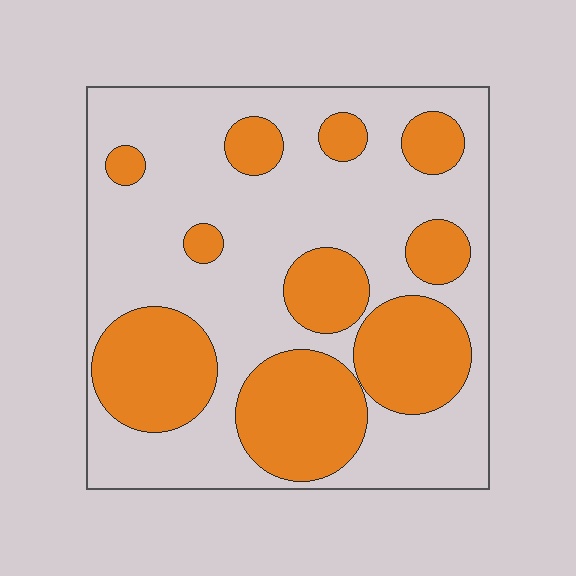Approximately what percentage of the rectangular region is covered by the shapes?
Approximately 35%.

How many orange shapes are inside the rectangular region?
10.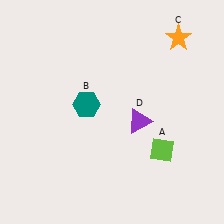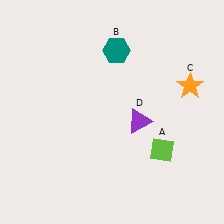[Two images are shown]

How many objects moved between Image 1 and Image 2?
2 objects moved between the two images.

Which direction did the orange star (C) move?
The orange star (C) moved down.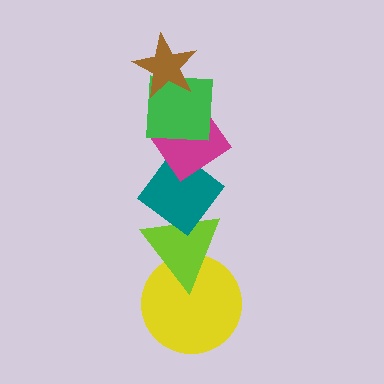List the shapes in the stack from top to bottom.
From top to bottom: the brown star, the green square, the magenta diamond, the teal diamond, the lime triangle, the yellow circle.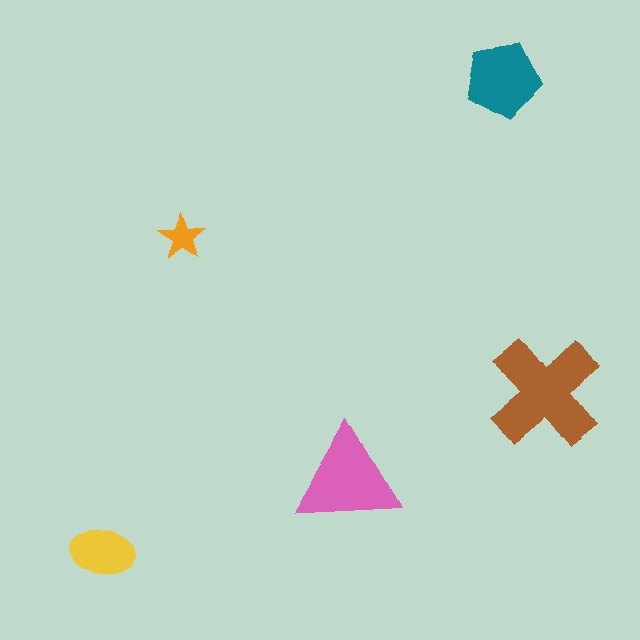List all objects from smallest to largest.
The orange star, the yellow ellipse, the teal pentagon, the pink triangle, the brown cross.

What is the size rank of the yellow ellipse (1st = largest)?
4th.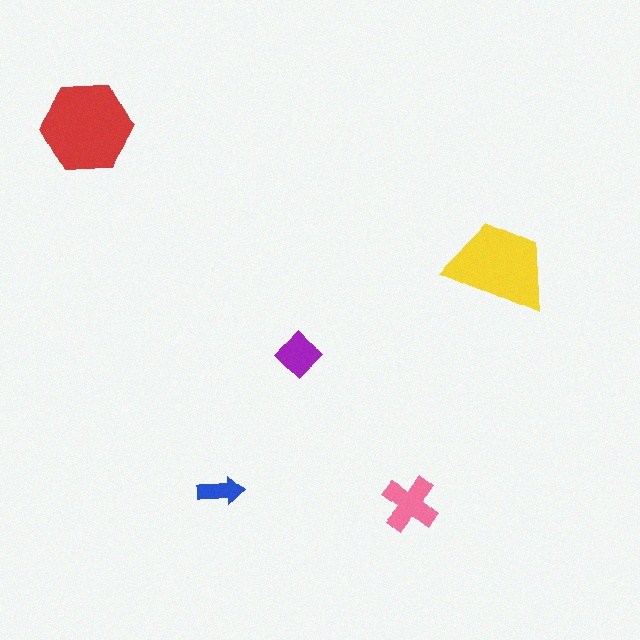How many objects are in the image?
There are 5 objects in the image.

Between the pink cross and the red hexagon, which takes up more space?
The red hexagon.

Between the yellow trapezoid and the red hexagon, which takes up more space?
The red hexagon.